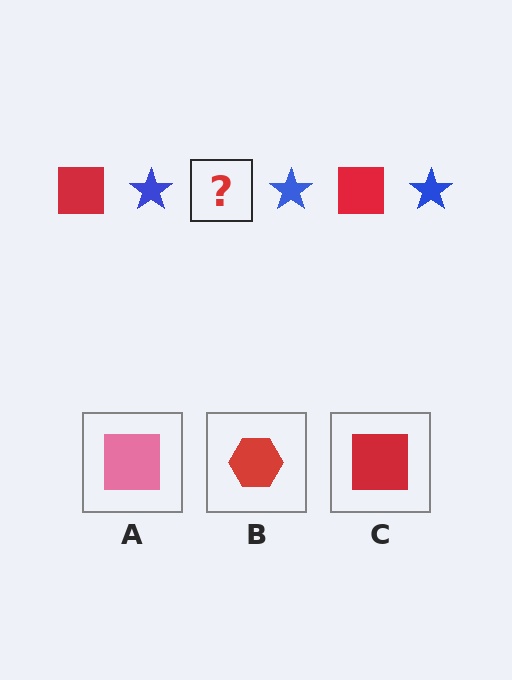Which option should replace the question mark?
Option C.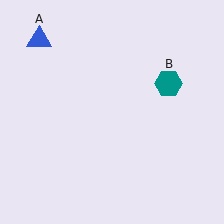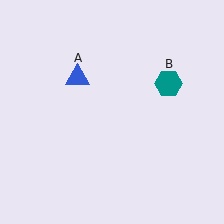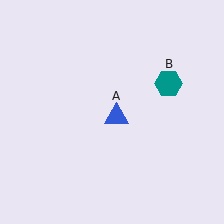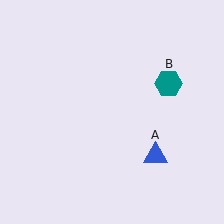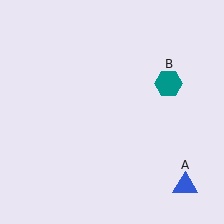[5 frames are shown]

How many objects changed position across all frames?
1 object changed position: blue triangle (object A).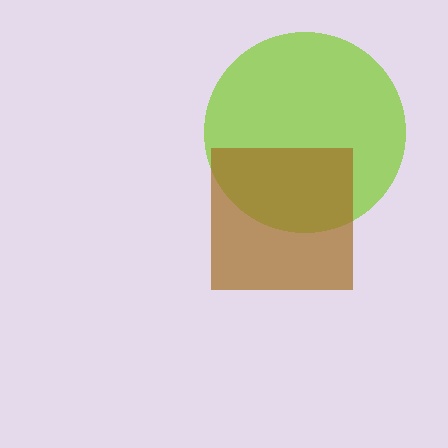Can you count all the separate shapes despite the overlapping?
Yes, there are 2 separate shapes.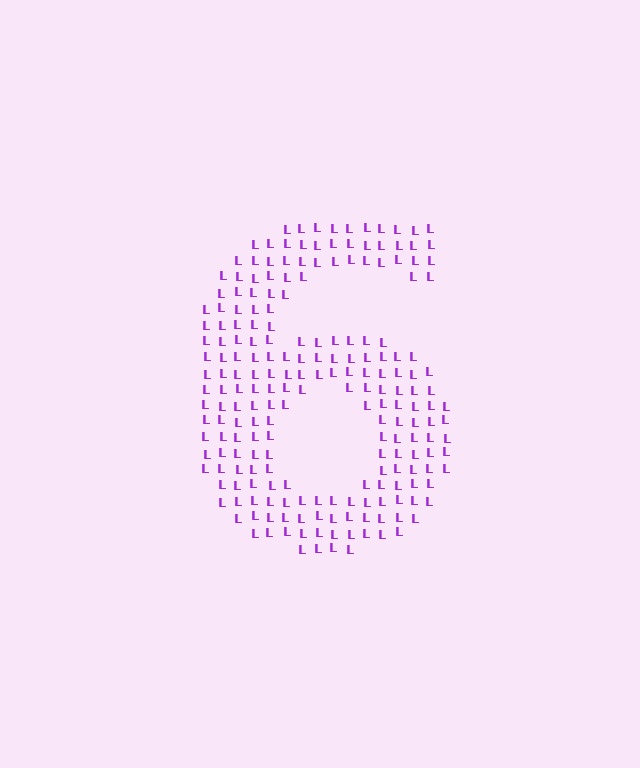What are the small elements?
The small elements are letter L's.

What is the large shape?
The large shape is the digit 6.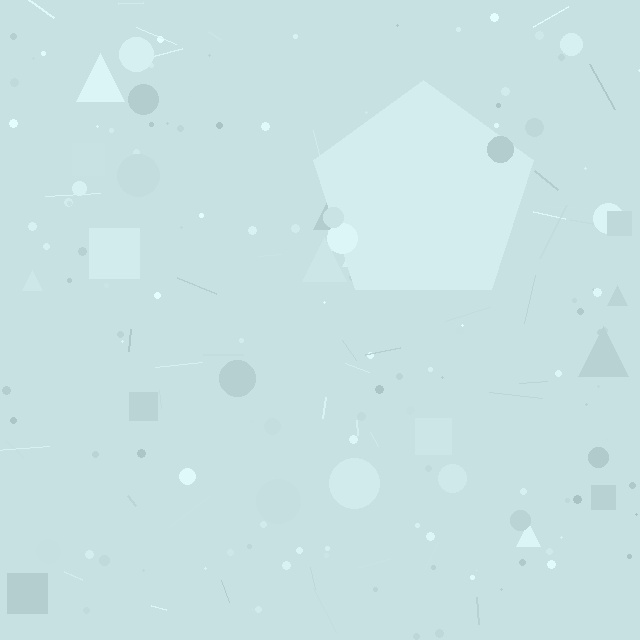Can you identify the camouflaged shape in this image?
The camouflaged shape is a pentagon.